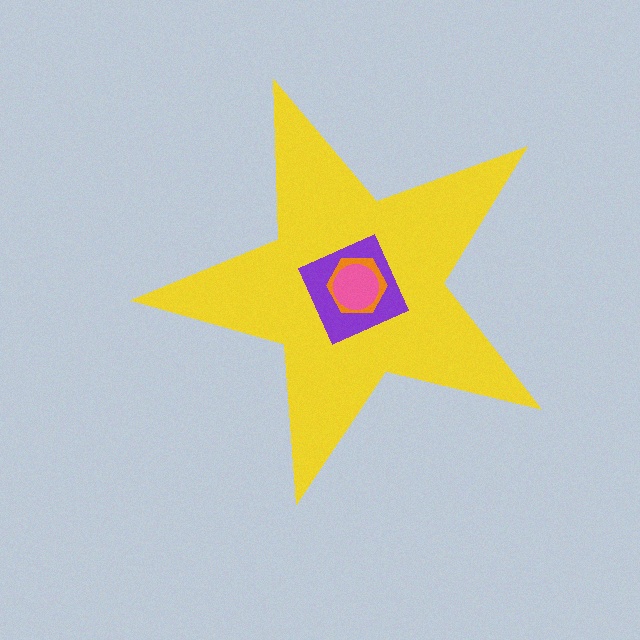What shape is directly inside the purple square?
The orange hexagon.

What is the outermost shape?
The yellow star.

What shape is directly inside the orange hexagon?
The pink circle.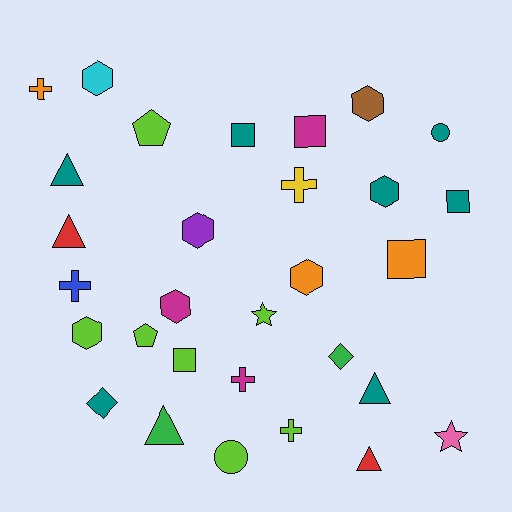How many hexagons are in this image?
There are 7 hexagons.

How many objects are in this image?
There are 30 objects.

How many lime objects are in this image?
There are 7 lime objects.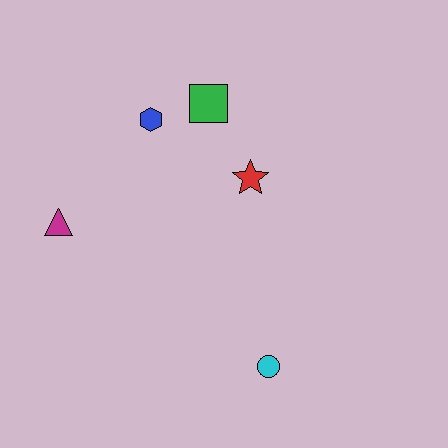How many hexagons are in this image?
There is 1 hexagon.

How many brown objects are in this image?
There are no brown objects.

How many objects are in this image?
There are 5 objects.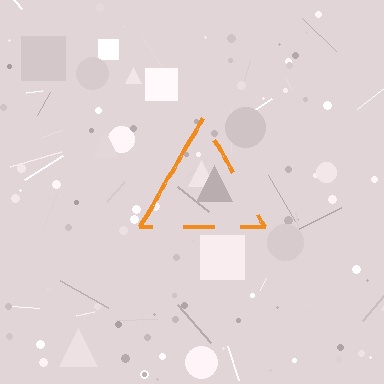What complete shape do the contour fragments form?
The contour fragments form a triangle.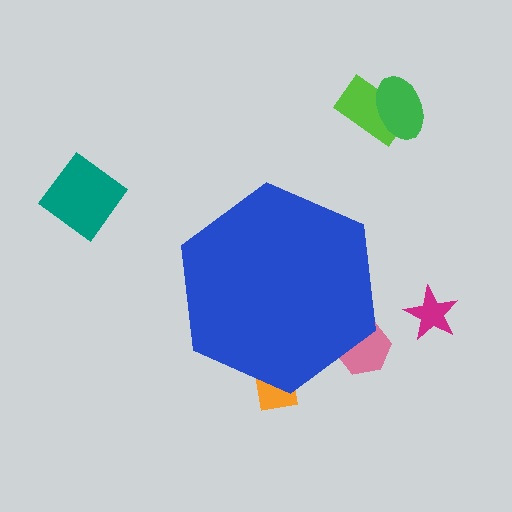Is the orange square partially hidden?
Yes, the orange square is partially hidden behind the blue hexagon.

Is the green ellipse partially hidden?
No, the green ellipse is fully visible.